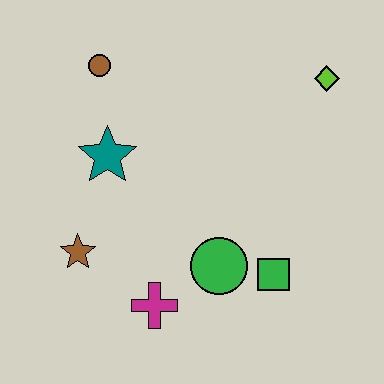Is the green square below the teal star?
Yes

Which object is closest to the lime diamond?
The green square is closest to the lime diamond.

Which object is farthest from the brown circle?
The green square is farthest from the brown circle.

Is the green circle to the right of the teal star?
Yes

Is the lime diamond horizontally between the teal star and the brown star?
No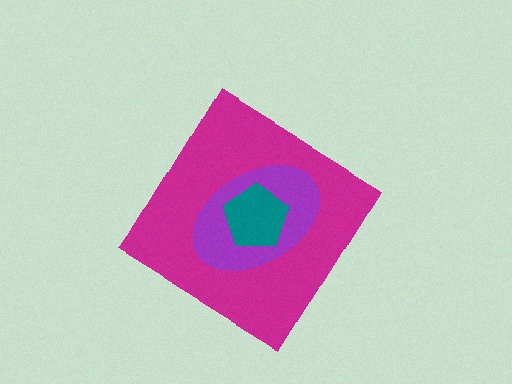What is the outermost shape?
The magenta diamond.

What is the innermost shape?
The teal pentagon.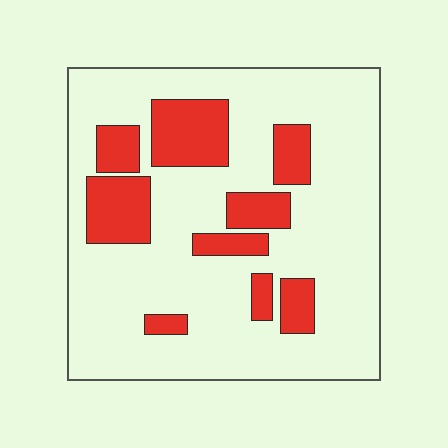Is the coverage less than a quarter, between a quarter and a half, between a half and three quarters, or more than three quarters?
Less than a quarter.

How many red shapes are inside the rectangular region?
9.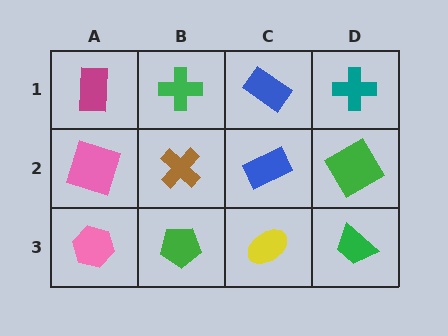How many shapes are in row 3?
4 shapes.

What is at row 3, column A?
A pink hexagon.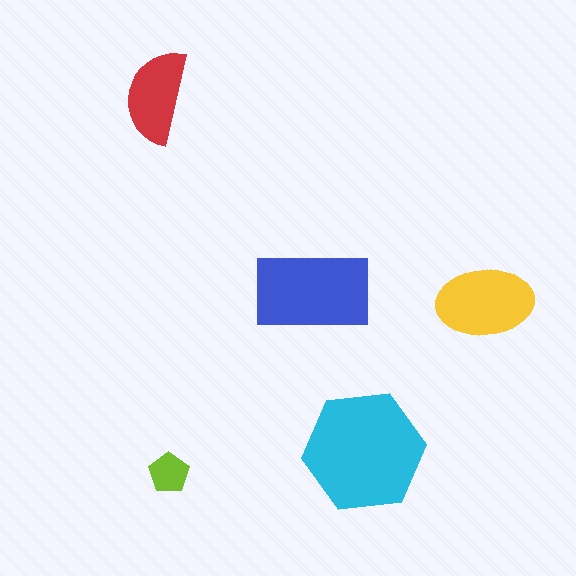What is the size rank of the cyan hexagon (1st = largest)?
1st.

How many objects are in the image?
There are 5 objects in the image.